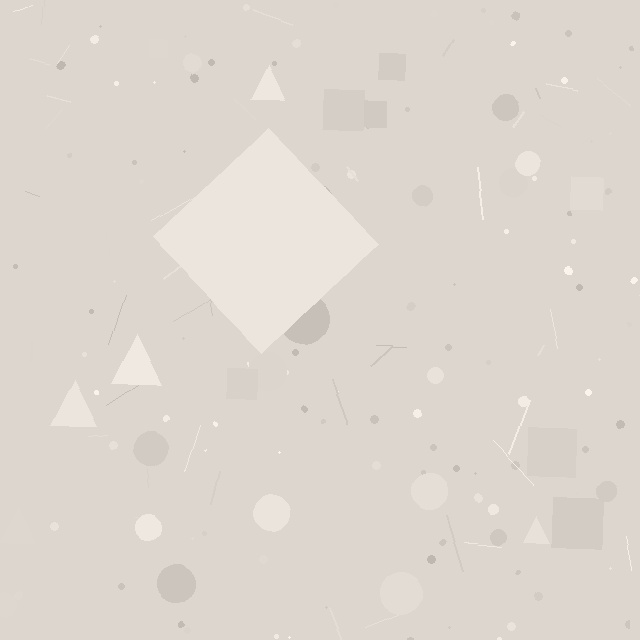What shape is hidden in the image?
A diamond is hidden in the image.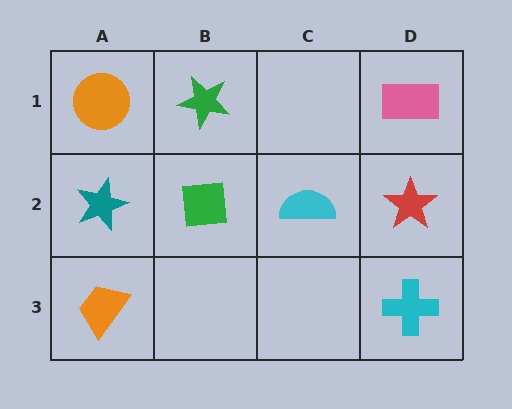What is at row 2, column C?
A cyan semicircle.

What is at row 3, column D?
A cyan cross.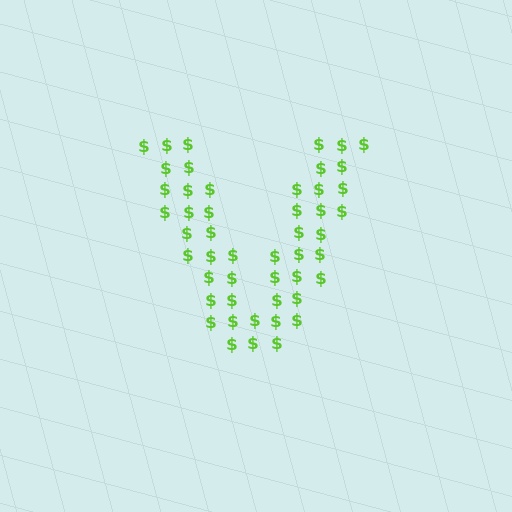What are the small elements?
The small elements are dollar signs.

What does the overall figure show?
The overall figure shows the letter V.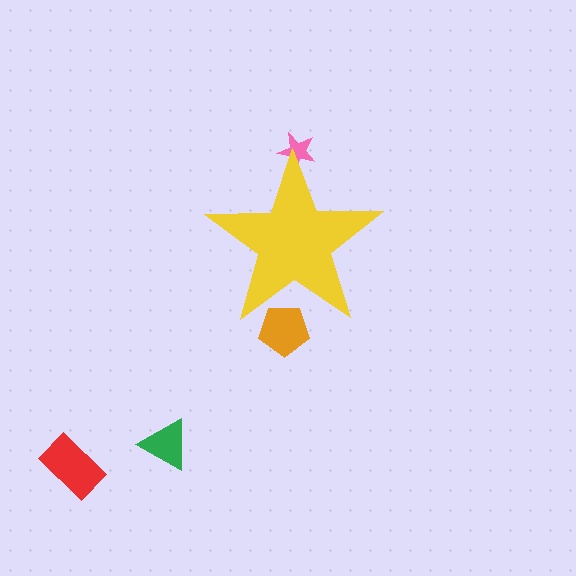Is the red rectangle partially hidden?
No, the red rectangle is fully visible.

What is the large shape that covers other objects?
A yellow star.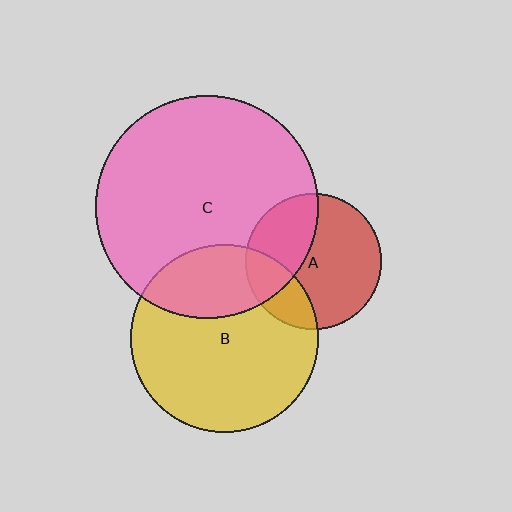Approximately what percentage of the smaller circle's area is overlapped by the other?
Approximately 30%.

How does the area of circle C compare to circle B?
Approximately 1.4 times.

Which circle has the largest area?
Circle C (pink).